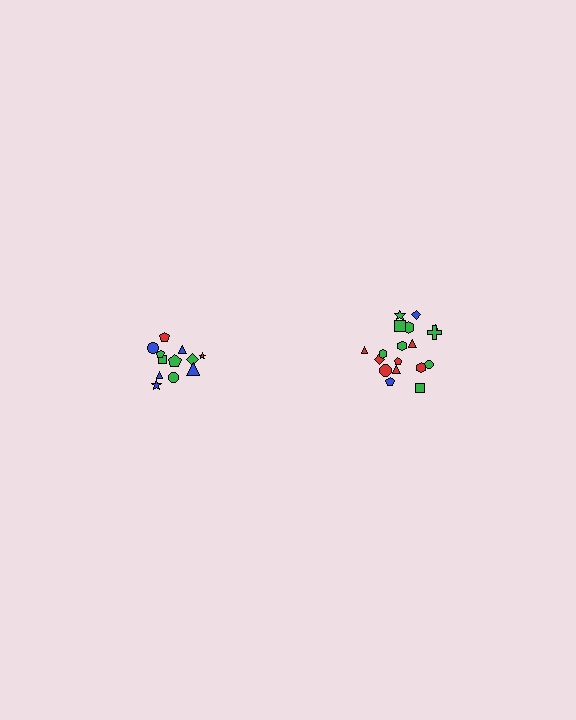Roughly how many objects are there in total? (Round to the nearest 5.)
Roughly 30 objects in total.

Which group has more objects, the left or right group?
The right group.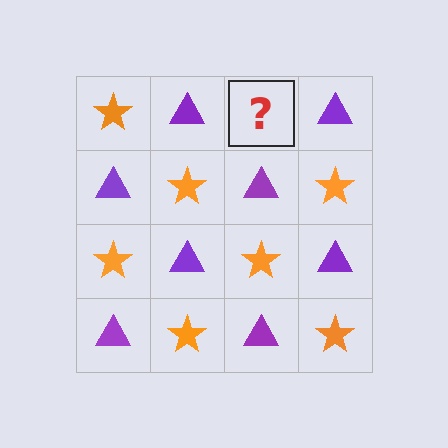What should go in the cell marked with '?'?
The missing cell should contain an orange star.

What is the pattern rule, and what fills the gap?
The rule is that it alternates orange star and purple triangle in a checkerboard pattern. The gap should be filled with an orange star.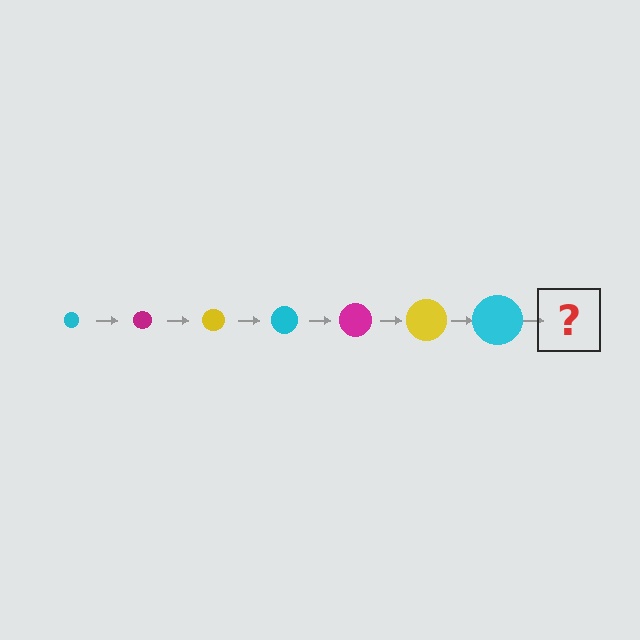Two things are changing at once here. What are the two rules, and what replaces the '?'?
The two rules are that the circle grows larger each step and the color cycles through cyan, magenta, and yellow. The '?' should be a magenta circle, larger than the previous one.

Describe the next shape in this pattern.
It should be a magenta circle, larger than the previous one.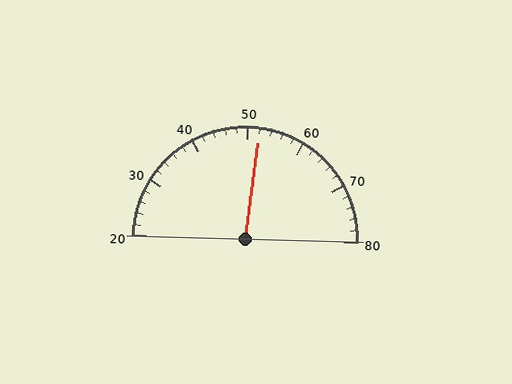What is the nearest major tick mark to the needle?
The nearest major tick mark is 50.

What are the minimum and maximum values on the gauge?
The gauge ranges from 20 to 80.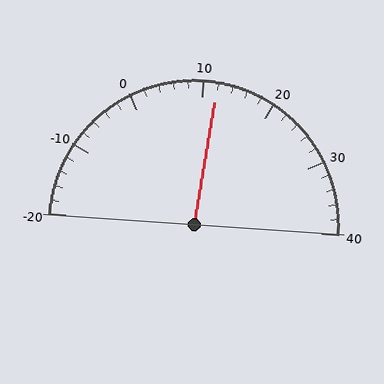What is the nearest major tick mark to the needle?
The nearest major tick mark is 10.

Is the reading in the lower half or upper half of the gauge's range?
The reading is in the upper half of the range (-20 to 40).